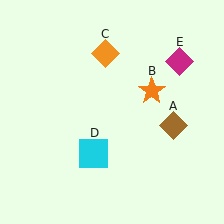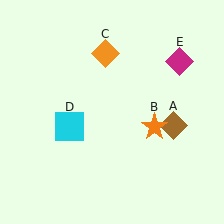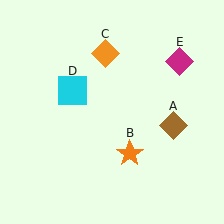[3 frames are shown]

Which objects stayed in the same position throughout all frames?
Brown diamond (object A) and orange diamond (object C) and magenta diamond (object E) remained stationary.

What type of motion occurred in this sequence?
The orange star (object B), cyan square (object D) rotated clockwise around the center of the scene.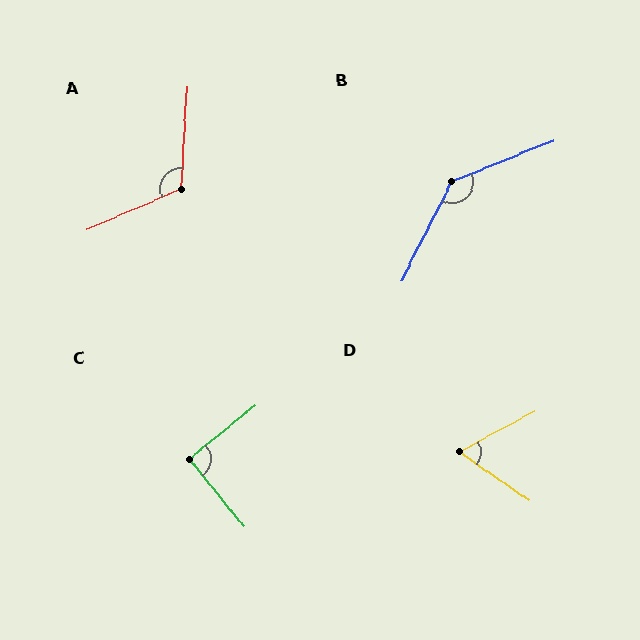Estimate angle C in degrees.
Approximately 90 degrees.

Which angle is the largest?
B, at approximately 139 degrees.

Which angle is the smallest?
D, at approximately 63 degrees.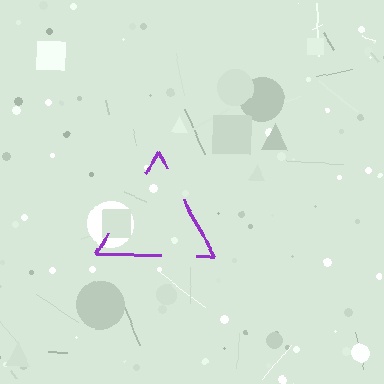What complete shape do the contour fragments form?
The contour fragments form a triangle.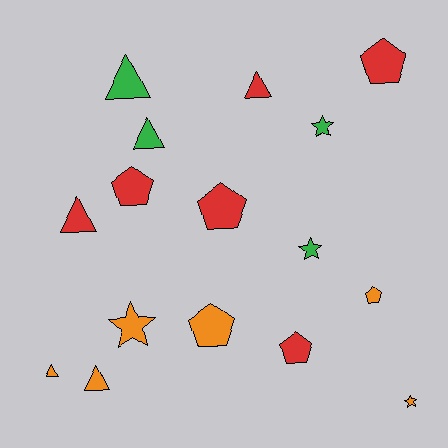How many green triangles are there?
There are 2 green triangles.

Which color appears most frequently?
Red, with 6 objects.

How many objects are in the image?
There are 16 objects.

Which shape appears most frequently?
Pentagon, with 6 objects.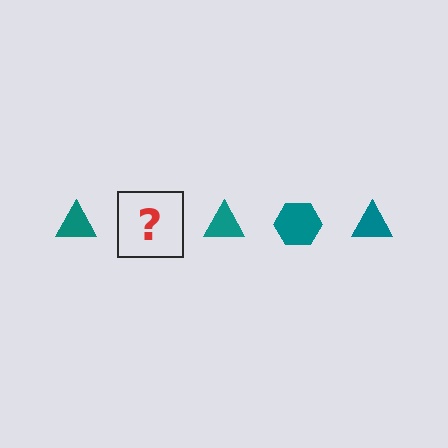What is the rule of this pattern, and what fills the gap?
The rule is that the pattern cycles through triangle, hexagon shapes in teal. The gap should be filled with a teal hexagon.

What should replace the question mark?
The question mark should be replaced with a teal hexagon.